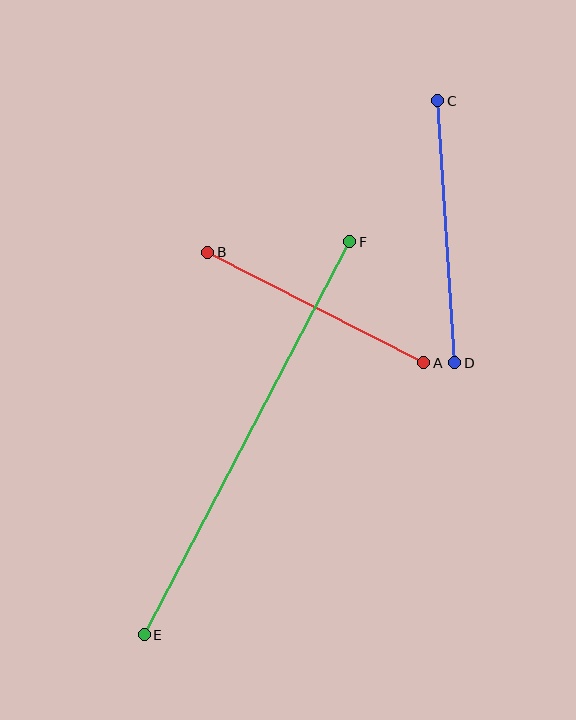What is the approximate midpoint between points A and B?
The midpoint is at approximately (316, 307) pixels.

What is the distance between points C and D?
The distance is approximately 262 pixels.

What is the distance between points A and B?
The distance is approximately 243 pixels.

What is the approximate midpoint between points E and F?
The midpoint is at approximately (247, 438) pixels.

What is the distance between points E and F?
The distance is approximately 443 pixels.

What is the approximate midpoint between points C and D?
The midpoint is at approximately (446, 232) pixels.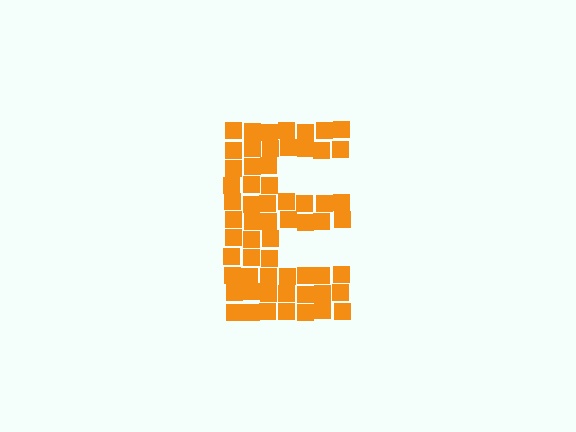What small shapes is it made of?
It is made of small squares.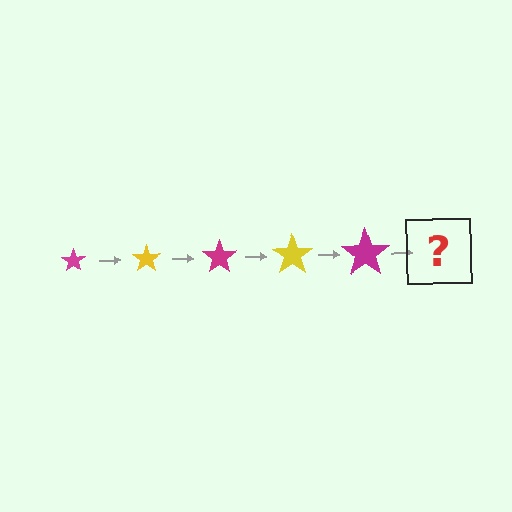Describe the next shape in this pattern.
It should be a yellow star, larger than the previous one.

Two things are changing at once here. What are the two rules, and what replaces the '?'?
The two rules are that the star grows larger each step and the color cycles through magenta and yellow. The '?' should be a yellow star, larger than the previous one.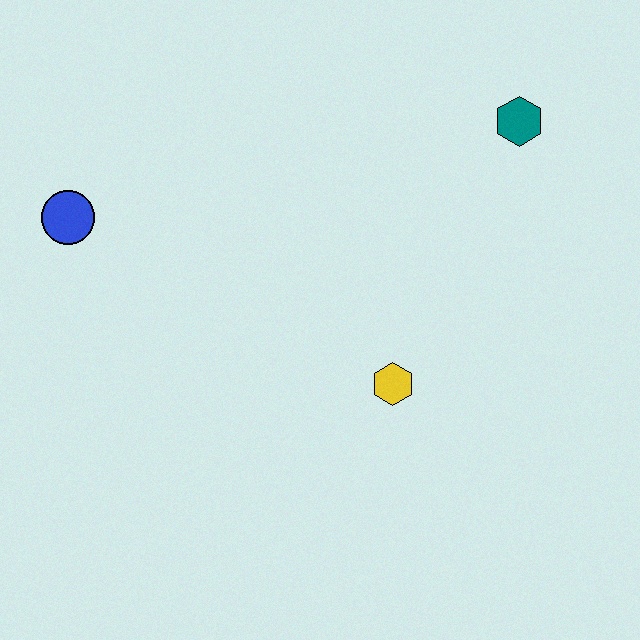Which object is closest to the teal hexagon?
The yellow hexagon is closest to the teal hexagon.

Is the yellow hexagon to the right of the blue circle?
Yes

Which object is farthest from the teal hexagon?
The blue circle is farthest from the teal hexagon.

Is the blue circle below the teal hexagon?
Yes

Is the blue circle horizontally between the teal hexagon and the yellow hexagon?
No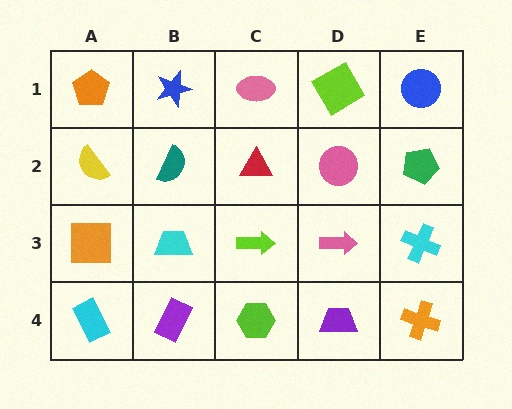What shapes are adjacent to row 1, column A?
A yellow semicircle (row 2, column A), a blue star (row 1, column B).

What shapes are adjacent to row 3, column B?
A teal semicircle (row 2, column B), a purple rectangle (row 4, column B), an orange square (row 3, column A), a lime arrow (row 3, column C).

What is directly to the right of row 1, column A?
A blue star.